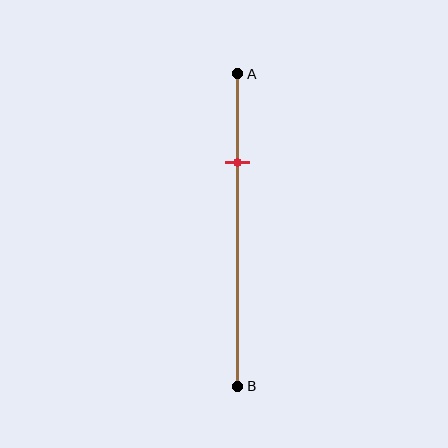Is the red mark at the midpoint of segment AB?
No, the mark is at about 30% from A, not at the 50% midpoint.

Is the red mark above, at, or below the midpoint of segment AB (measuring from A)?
The red mark is above the midpoint of segment AB.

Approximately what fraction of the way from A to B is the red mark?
The red mark is approximately 30% of the way from A to B.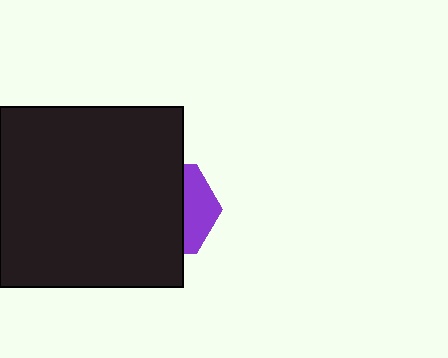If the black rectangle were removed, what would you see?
You would see the complete purple hexagon.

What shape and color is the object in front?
The object in front is a black rectangle.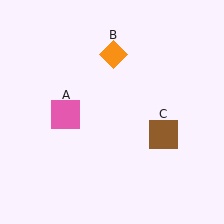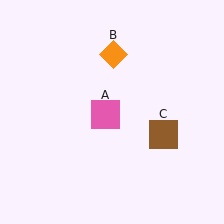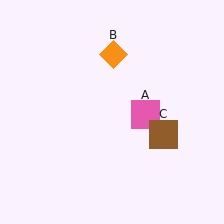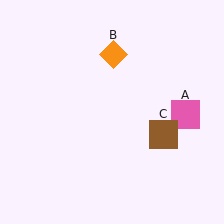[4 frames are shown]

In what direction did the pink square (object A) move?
The pink square (object A) moved right.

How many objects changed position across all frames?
1 object changed position: pink square (object A).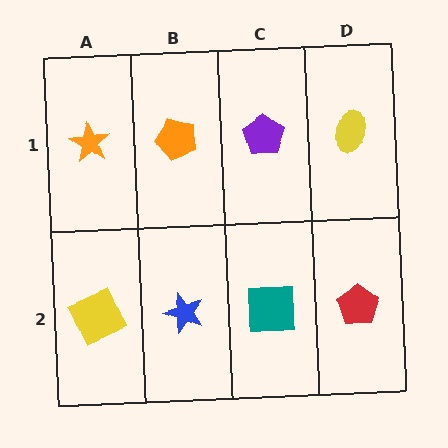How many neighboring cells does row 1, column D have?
2.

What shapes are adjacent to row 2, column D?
A yellow ellipse (row 1, column D), a teal square (row 2, column C).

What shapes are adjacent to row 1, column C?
A teal square (row 2, column C), an orange pentagon (row 1, column B), a yellow ellipse (row 1, column D).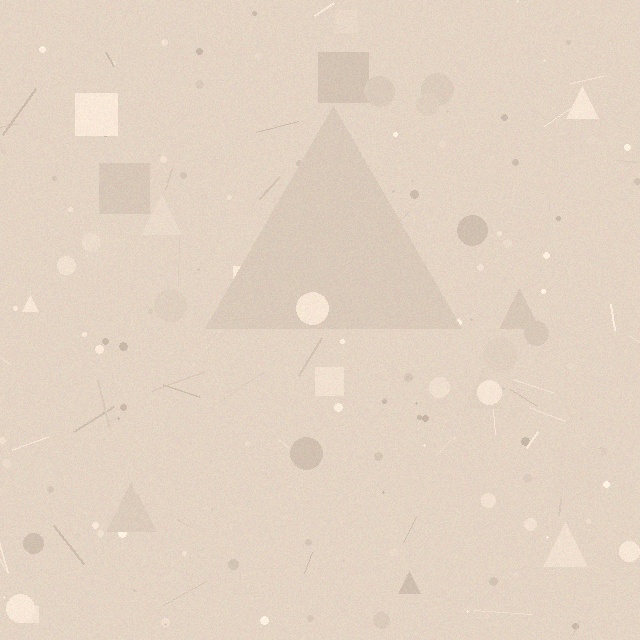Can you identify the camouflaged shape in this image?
The camouflaged shape is a triangle.